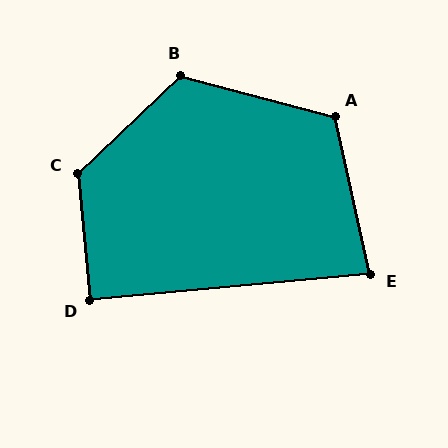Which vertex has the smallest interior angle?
E, at approximately 83 degrees.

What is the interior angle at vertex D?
Approximately 90 degrees (approximately right).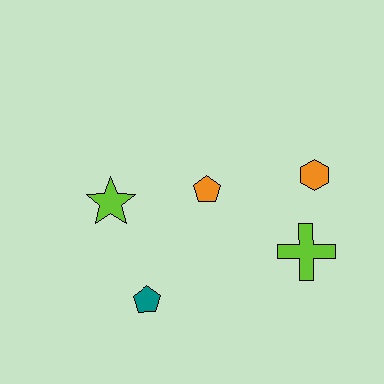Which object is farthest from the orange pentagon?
The teal pentagon is farthest from the orange pentagon.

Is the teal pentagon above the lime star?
No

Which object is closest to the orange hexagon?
The lime cross is closest to the orange hexagon.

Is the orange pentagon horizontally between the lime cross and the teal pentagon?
Yes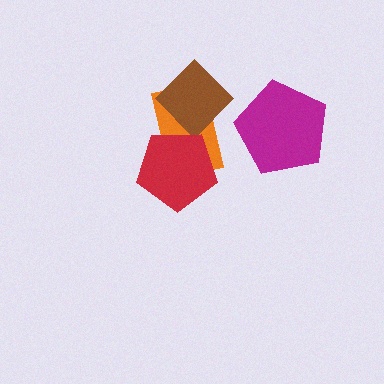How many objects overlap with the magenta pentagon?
0 objects overlap with the magenta pentagon.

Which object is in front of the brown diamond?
The red pentagon is in front of the brown diamond.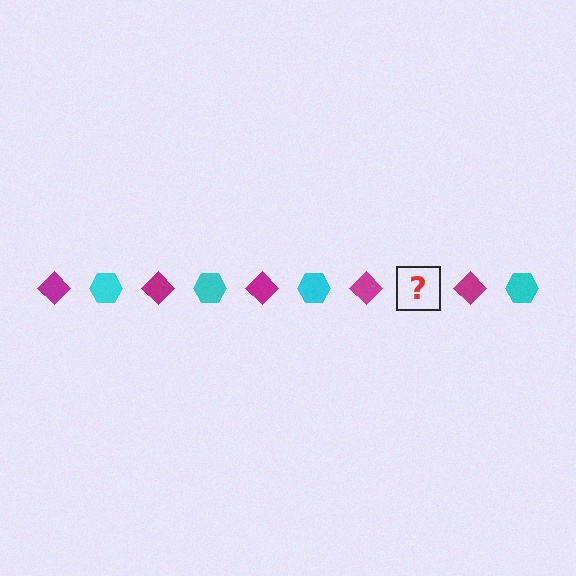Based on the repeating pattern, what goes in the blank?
The blank should be a cyan hexagon.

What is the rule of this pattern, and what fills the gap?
The rule is that the pattern alternates between magenta diamond and cyan hexagon. The gap should be filled with a cyan hexagon.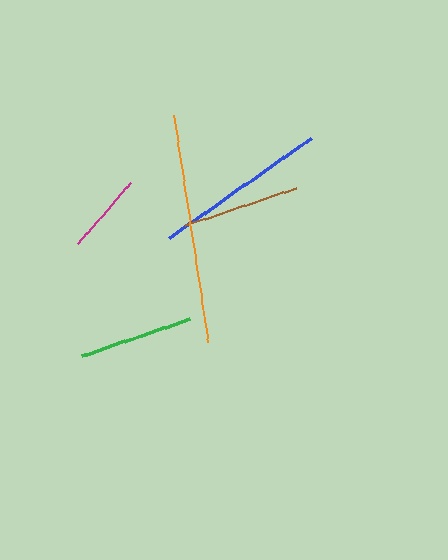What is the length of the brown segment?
The brown segment is approximately 117 pixels long.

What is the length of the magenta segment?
The magenta segment is approximately 82 pixels long.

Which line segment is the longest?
The orange line is the longest at approximately 230 pixels.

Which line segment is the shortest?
The magenta line is the shortest at approximately 82 pixels.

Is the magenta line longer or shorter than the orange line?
The orange line is longer than the magenta line.